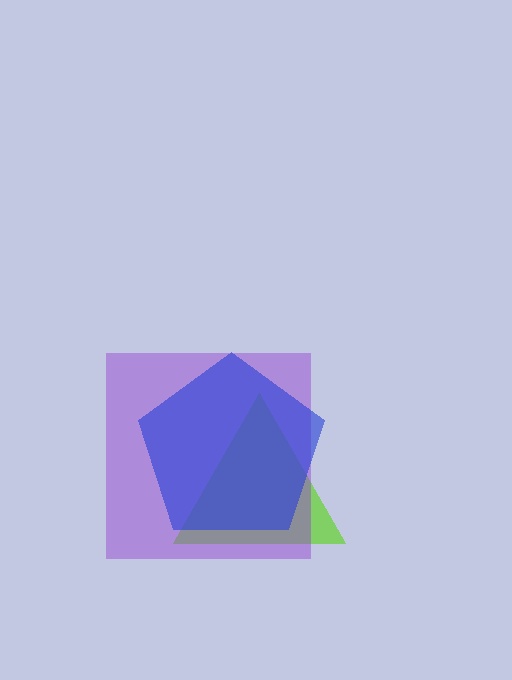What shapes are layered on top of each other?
The layered shapes are: a lime triangle, a purple square, a blue pentagon.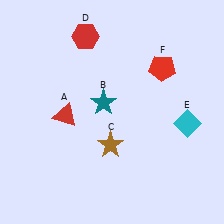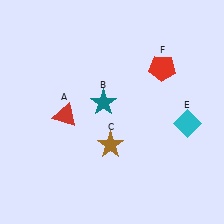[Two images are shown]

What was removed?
The red hexagon (D) was removed in Image 2.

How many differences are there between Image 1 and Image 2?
There is 1 difference between the two images.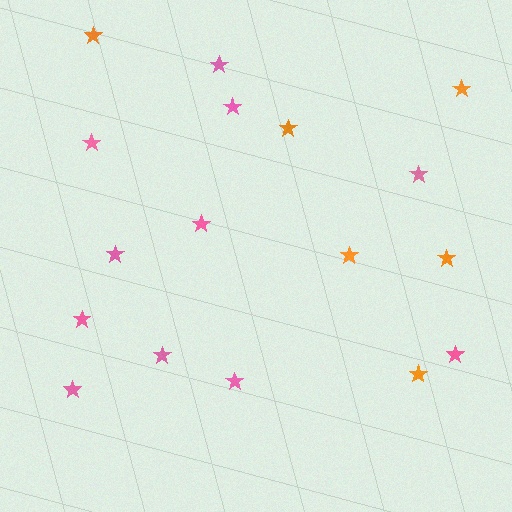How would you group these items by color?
There are 2 groups: one group of pink stars (11) and one group of orange stars (6).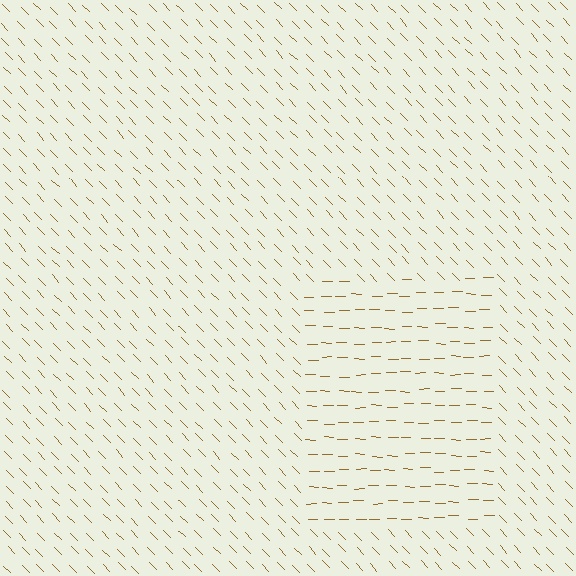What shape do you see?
I see a rectangle.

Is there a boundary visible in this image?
Yes, there is a texture boundary formed by a change in line orientation.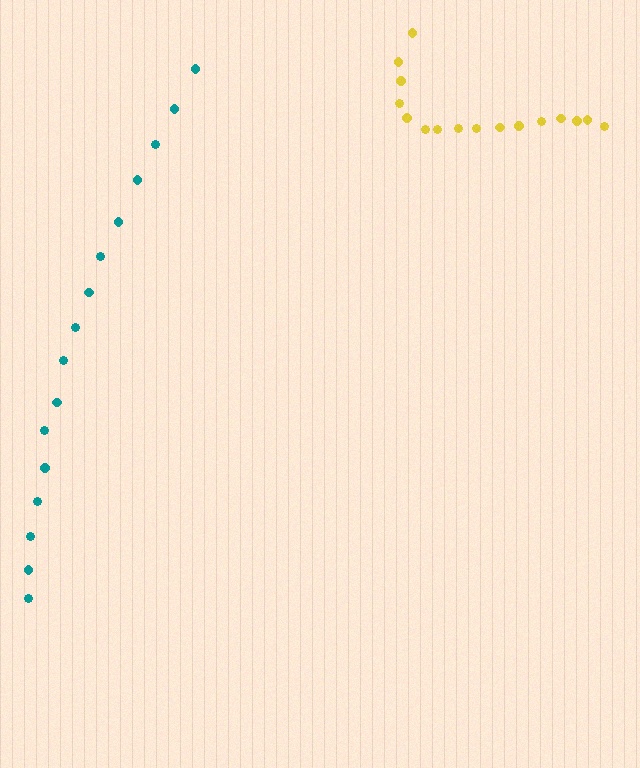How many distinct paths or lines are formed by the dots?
There are 2 distinct paths.